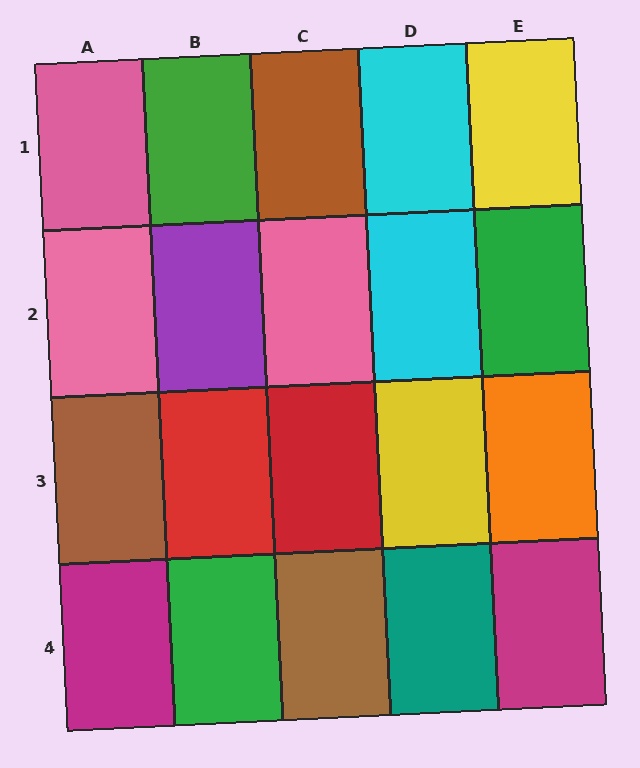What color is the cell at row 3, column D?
Yellow.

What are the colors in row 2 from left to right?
Pink, purple, pink, cyan, green.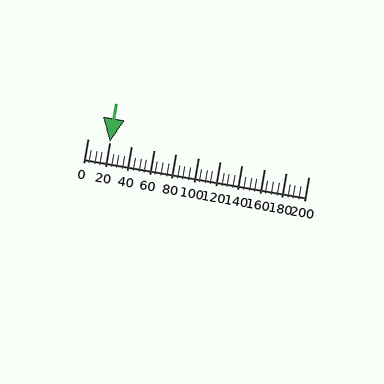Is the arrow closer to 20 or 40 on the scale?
The arrow is closer to 20.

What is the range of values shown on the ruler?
The ruler shows values from 0 to 200.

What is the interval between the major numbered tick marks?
The major tick marks are spaced 20 units apart.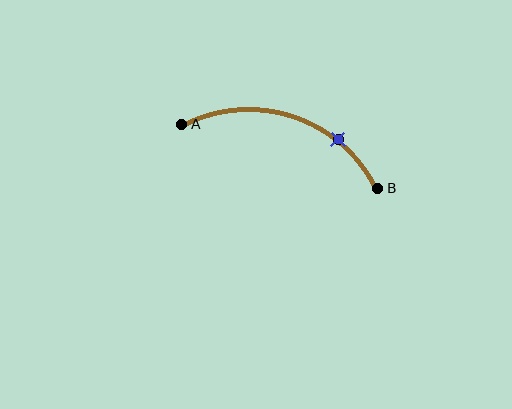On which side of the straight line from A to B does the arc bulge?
The arc bulges above the straight line connecting A and B.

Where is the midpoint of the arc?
The arc midpoint is the point on the curve farthest from the straight line joining A and B. It sits above that line.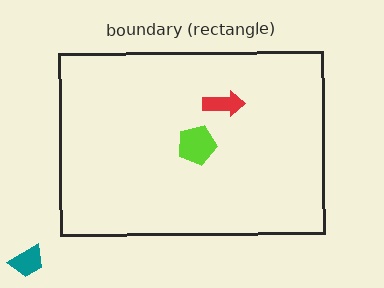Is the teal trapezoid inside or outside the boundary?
Outside.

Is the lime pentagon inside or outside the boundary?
Inside.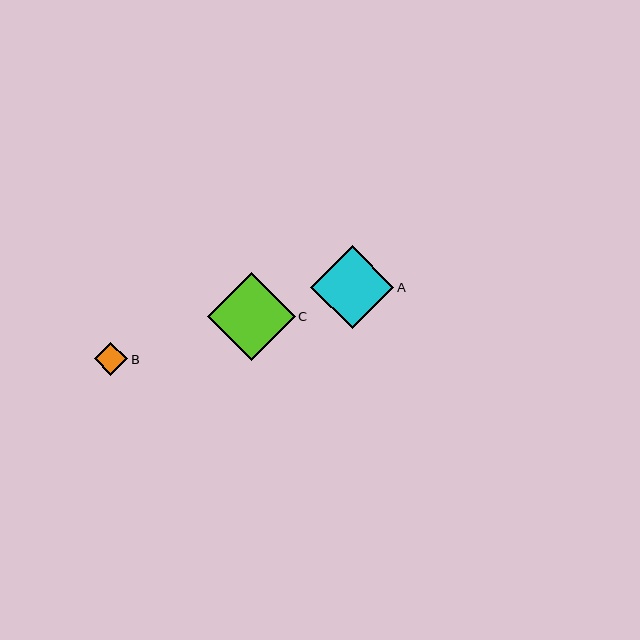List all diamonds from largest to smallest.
From largest to smallest: C, A, B.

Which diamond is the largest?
Diamond C is the largest with a size of approximately 88 pixels.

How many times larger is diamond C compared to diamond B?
Diamond C is approximately 2.6 times the size of diamond B.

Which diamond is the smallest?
Diamond B is the smallest with a size of approximately 34 pixels.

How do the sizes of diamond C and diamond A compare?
Diamond C and diamond A are approximately the same size.